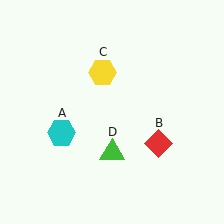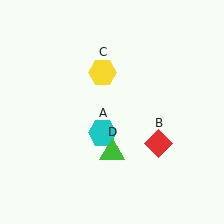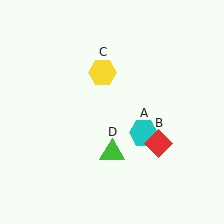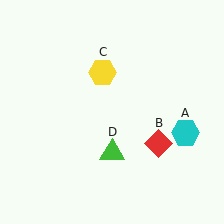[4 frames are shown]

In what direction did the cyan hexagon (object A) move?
The cyan hexagon (object A) moved right.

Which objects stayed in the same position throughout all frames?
Red diamond (object B) and yellow hexagon (object C) and green triangle (object D) remained stationary.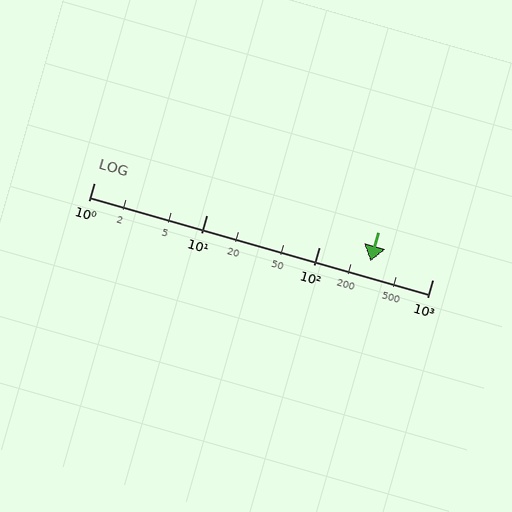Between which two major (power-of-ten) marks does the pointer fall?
The pointer is between 100 and 1000.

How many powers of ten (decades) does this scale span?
The scale spans 3 decades, from 1 to 1000.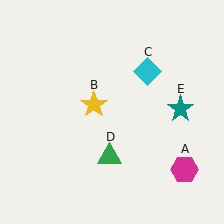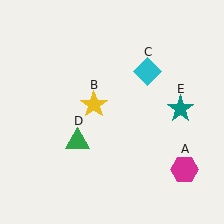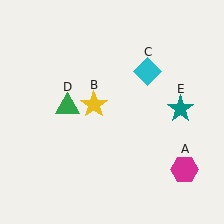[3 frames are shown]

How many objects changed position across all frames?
1 object changed position: green triangle (object D).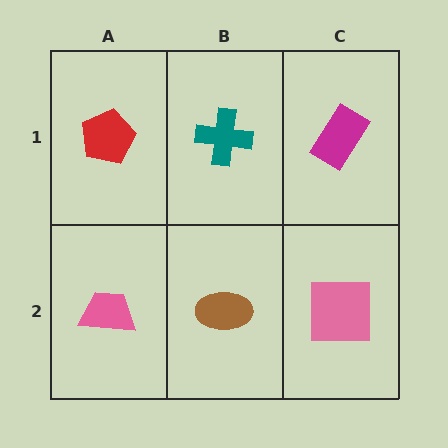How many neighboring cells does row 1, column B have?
3.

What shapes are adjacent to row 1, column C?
A pink square (row 2, column C), a teal cross (row 1, column B).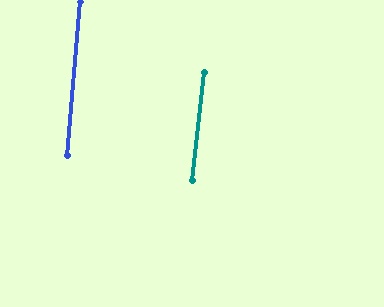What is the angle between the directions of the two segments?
Approximately 1 degree.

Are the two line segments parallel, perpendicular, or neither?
Parallel — their directions differ by only 1.4°.